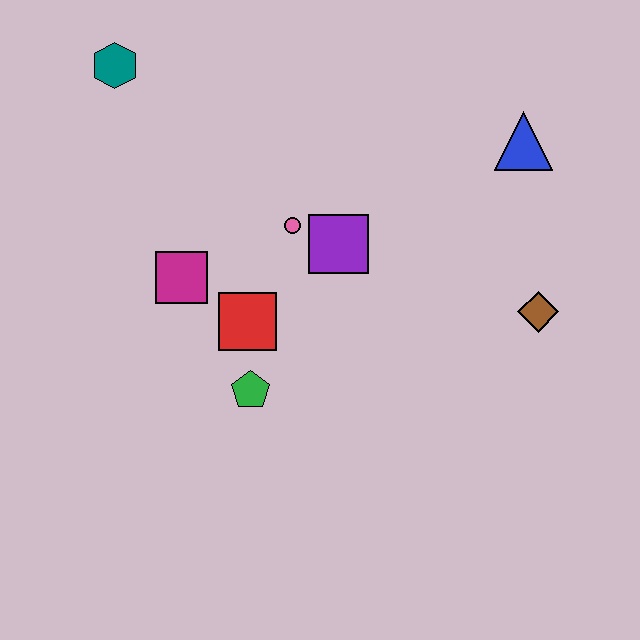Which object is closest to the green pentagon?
The red square is closest to the green pentagon.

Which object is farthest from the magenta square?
The blue triangle is farthest from the magenta square.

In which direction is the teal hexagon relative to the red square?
The teal hexagon is above the red square.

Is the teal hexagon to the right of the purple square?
No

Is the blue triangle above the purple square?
Yes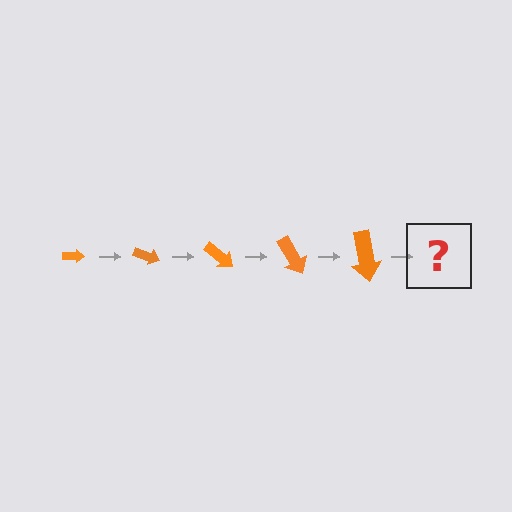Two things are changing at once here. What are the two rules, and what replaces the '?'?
The two rules are that the arrow grows larger each step and it rotates 20 degrees each step. The '?' should be an arrow, larger than the previous one and rotated 100 degrees from the start.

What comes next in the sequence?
The next element should be an arrow, larger than the previous one and rotated 100 degrees from the start.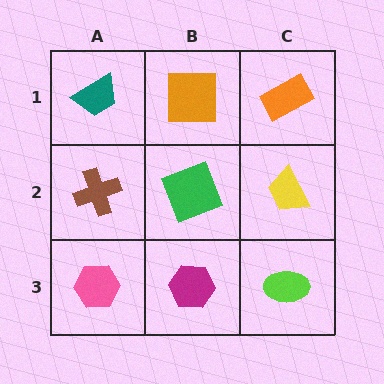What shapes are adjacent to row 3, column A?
A brown cross (row 2, column A), a magenta hexagon (row 3, column B).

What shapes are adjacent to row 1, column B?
A green square (row 2, column B), a teal trapezoid (row 1, column A), an orange rectangle (row 1, column C).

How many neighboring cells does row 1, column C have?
2.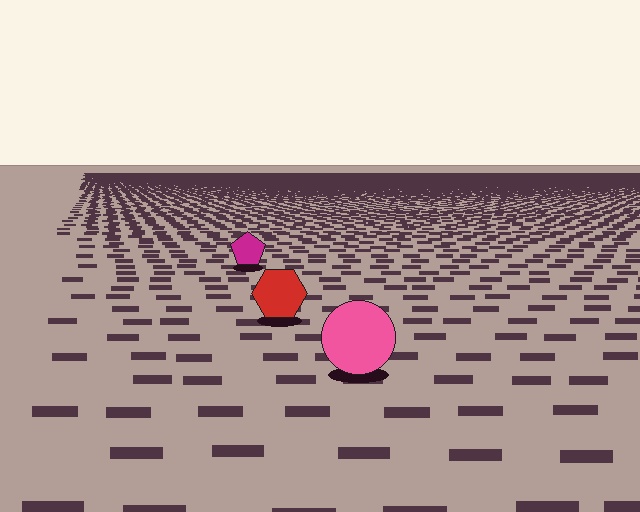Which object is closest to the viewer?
The pink circle is closest. The texture marks near it are larger and more spread out.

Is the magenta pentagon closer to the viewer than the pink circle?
No. The pink circle is closer — you can tell from the texture gradient: the ground texture is coarser near it.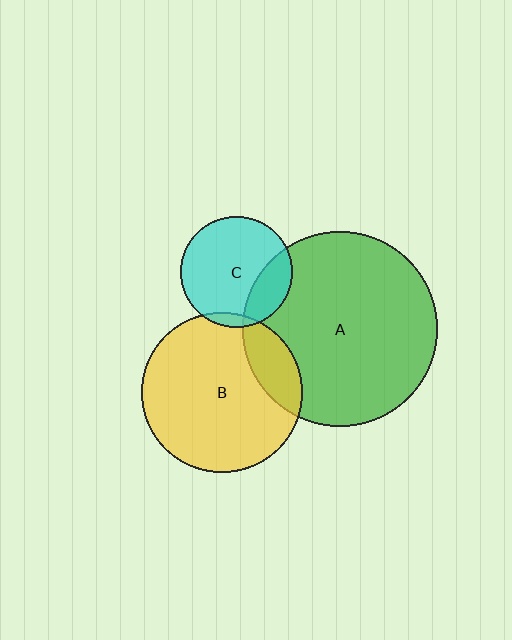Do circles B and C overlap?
Yes.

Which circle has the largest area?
Circle A (green).